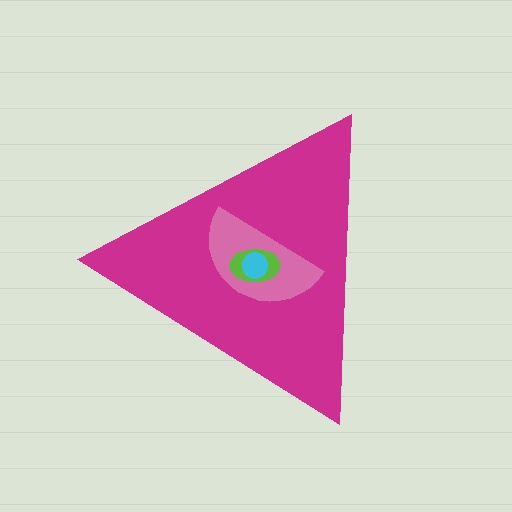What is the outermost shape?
The magenta triangle.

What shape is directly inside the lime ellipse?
The cyan circle.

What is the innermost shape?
The cyan circle.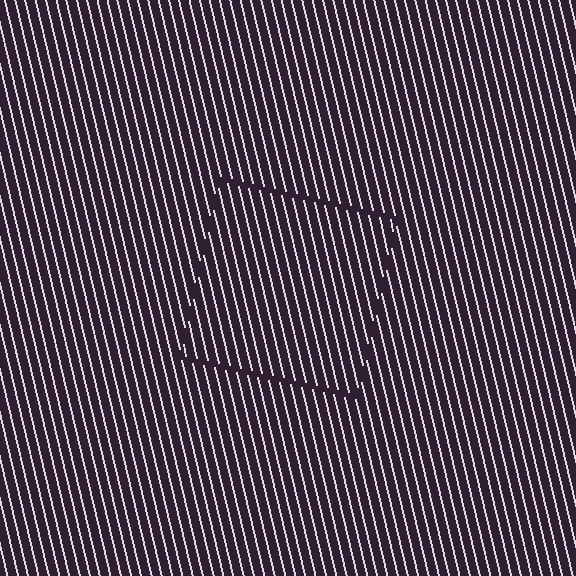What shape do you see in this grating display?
An illusory square. The interior of the shape contains the same grating, shifted by half a period — the contour is defined by the phase discontinuity where line-ends from the inner and outer gratings abut.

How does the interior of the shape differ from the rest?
The interior of the shape contains the same grating, shifted by half a period — the contour is defined by the phase discontinuity where line-ends from the inner and outer gratings abut.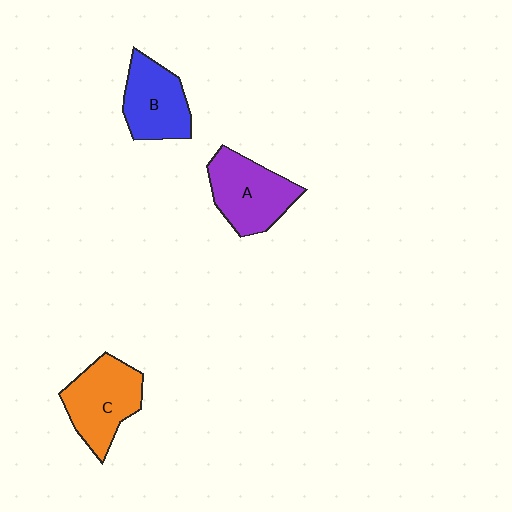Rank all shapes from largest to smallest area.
From largest to smallest: A (purple), C (orange), B (blue).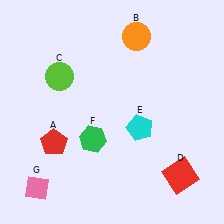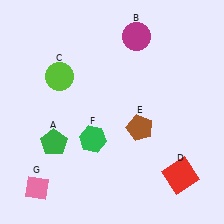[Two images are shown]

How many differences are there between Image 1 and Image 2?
There are 3 differences between the two images.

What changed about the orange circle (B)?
In Image 1, B is orange. In Image 2, it changed to magenta.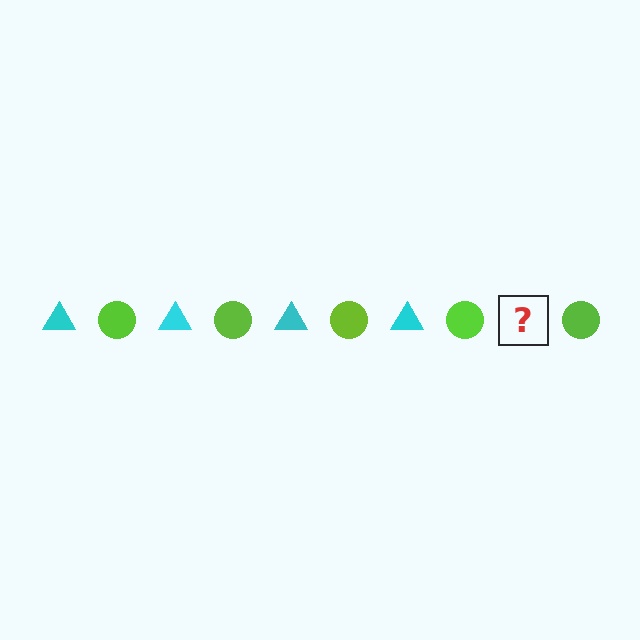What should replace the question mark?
The question mark should be replaced with a cyan triangle.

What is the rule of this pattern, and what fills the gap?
The rule is that the pattern alternates between cyan triangle and lime circle. The gap should be filled with a cyan triangle.